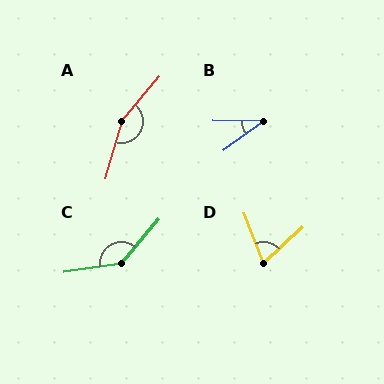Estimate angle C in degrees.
Approximately 138 degrees.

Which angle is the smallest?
B, at approximately 36 degrees.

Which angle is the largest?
A, at approximately 156 degrees.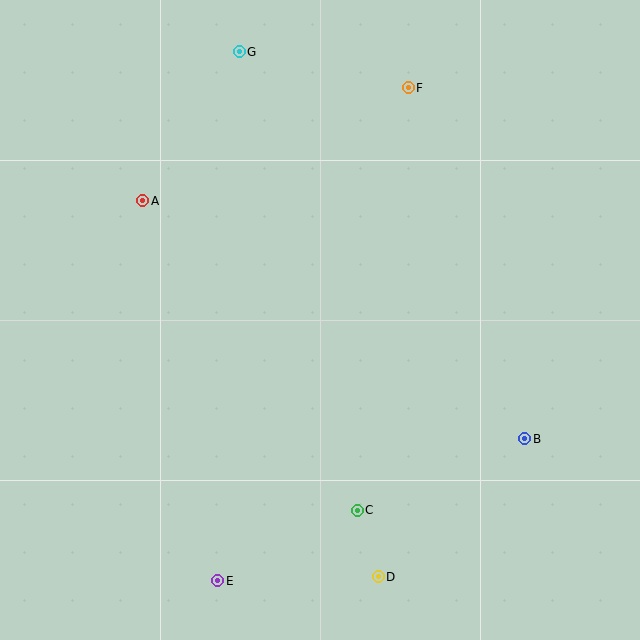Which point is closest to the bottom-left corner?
Point E is closest to the bottom-left corner.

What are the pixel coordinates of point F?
Point F is at (408, 88).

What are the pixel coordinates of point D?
Point D is at (378, 577).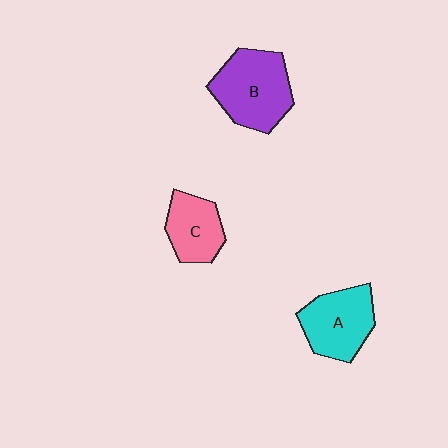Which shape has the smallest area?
Shape C (pink).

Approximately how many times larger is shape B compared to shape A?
Approximately 1.2 times.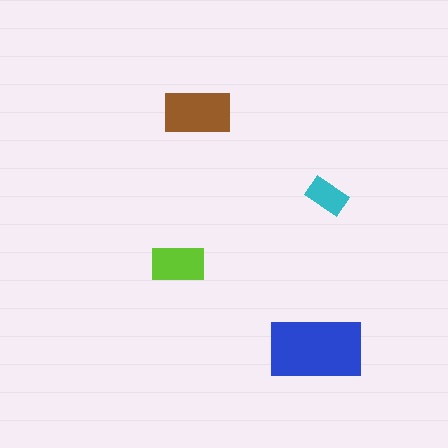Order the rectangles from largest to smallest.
the blue one, the brown one, the lime one, the cyan one.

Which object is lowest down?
The blue rectangle is bottommost.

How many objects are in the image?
There are 4 objects in the image.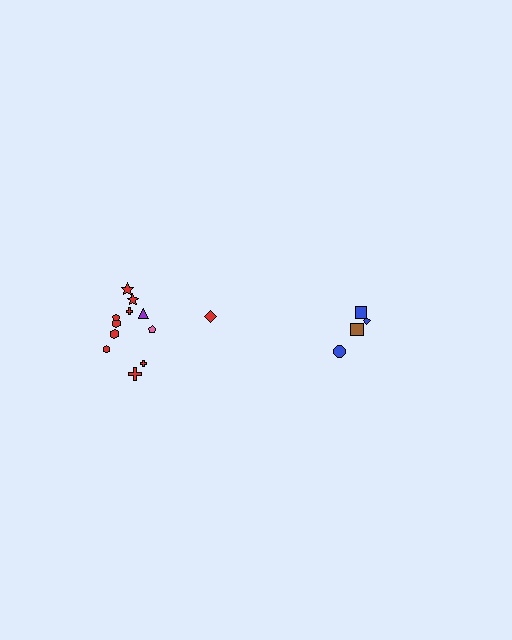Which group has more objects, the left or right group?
The left group.